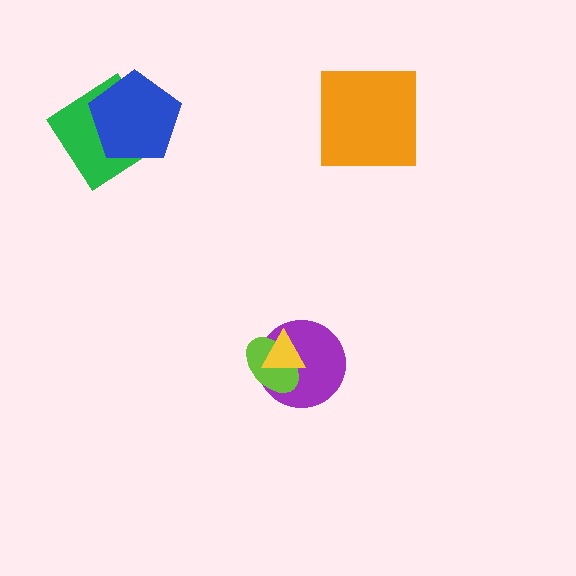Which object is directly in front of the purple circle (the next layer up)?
The lime ellipse is directly in front of the purple circle.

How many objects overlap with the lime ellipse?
2 objects overlap with the lime ellipse.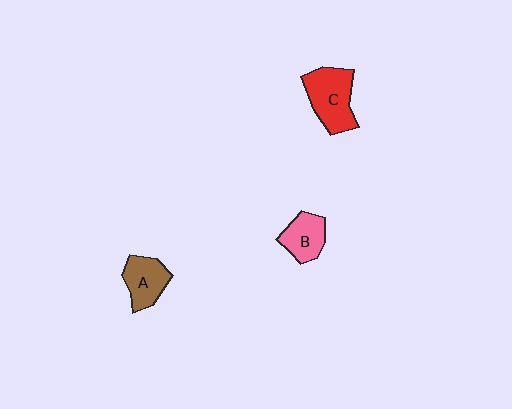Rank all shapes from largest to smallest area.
From largest to smallest: C (red), A (brown), B (pink).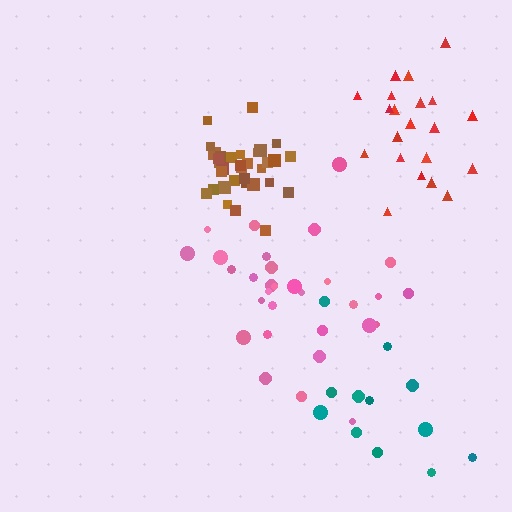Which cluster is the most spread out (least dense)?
Teal.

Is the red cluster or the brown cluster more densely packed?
Brown.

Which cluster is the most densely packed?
Brown.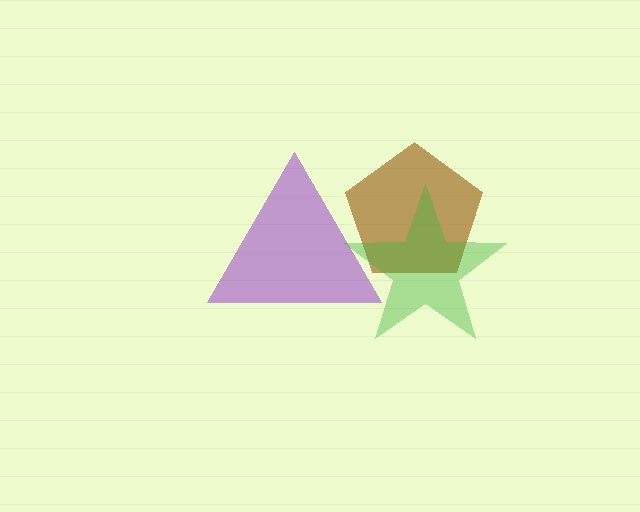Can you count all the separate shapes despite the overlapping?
Yes, there are 3 separate shapes.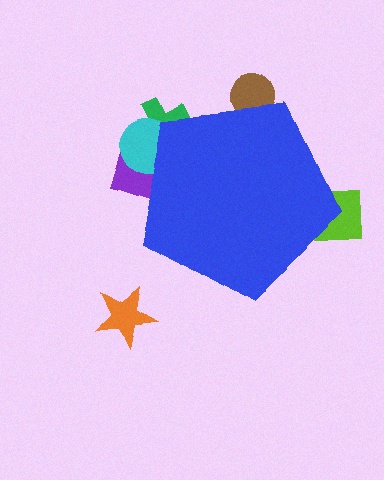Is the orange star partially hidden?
No, the orange star is fully visible.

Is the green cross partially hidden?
Yes, the green cross is partially hidden behind the blue pentagon.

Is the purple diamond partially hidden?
Yes, the purple diamond is partially hidden behind the blue pentagon.